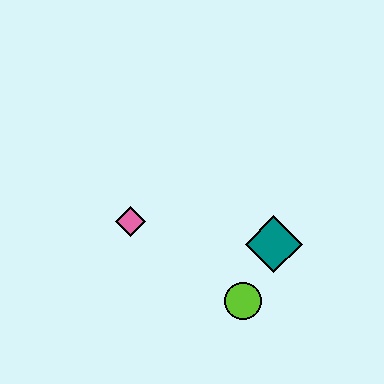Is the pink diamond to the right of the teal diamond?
No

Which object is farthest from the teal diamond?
The pink diamond is farthest from the teal diamond.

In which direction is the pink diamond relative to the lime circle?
The pink diamond is to the left of the lime circle.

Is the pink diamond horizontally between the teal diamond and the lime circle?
No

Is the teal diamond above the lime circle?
Yes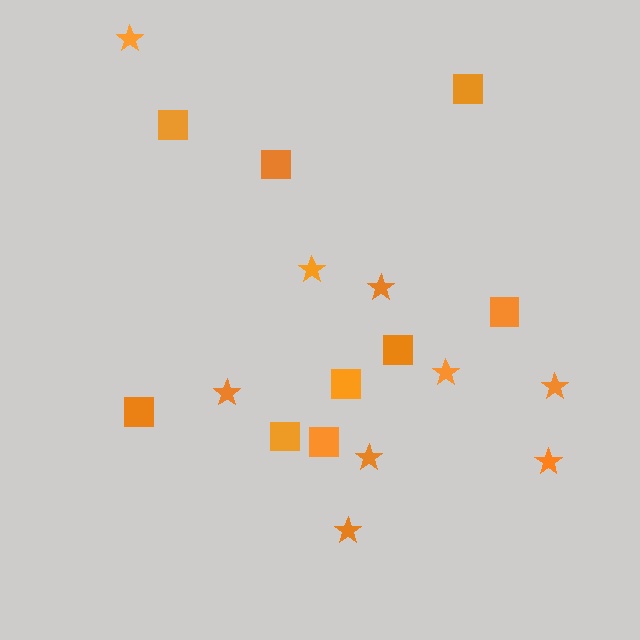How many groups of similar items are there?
There are 2 groups: one group of stars (9) and one group of squares (9).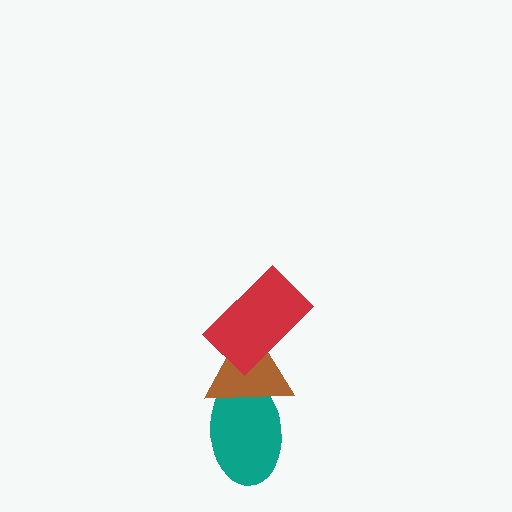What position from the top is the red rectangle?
The red rectangle is 1st from the top.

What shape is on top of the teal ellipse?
The brown triangle is on top of the teal ellipse.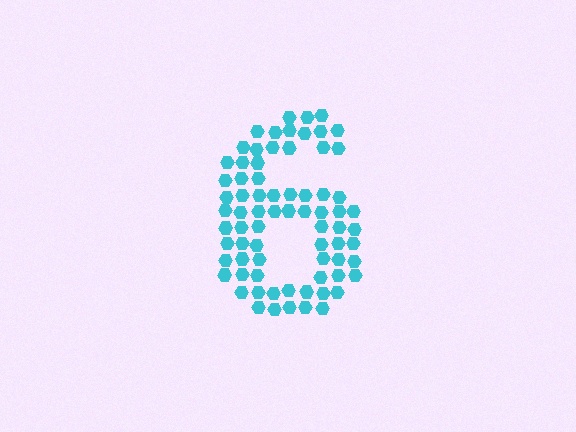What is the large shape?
The large shape is the digit 6.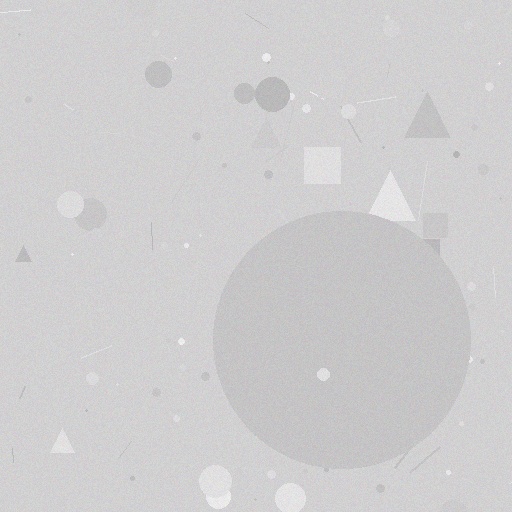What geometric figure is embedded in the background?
A circle is embedded in the background.